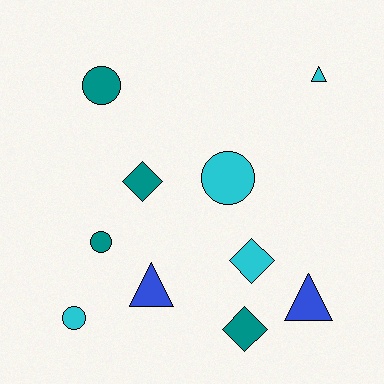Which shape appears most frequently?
Circle, with 4 objects.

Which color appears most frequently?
Cyan, with 4 objects.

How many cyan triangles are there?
There is 1 cyan triangle.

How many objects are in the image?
There are 10 objects.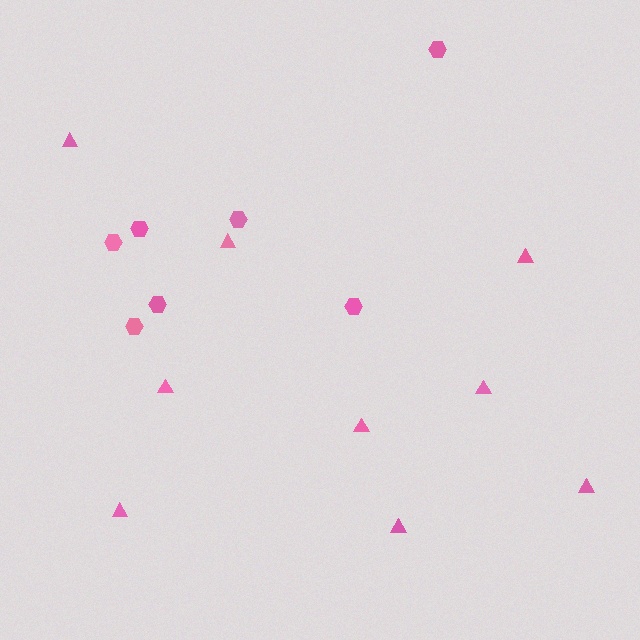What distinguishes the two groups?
There are 2 groups: one group of triangles (9) and one group of hexagons (7).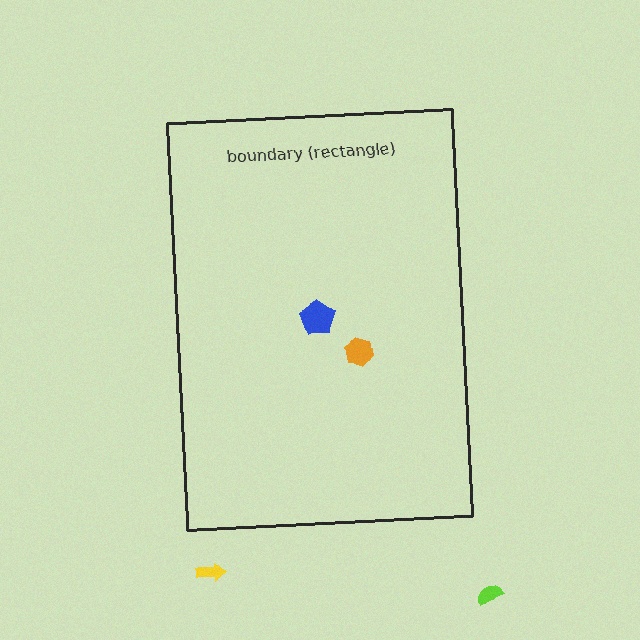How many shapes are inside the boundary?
2 inside, 2 outside.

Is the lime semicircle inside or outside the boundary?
Outside.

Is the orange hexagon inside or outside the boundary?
Inside.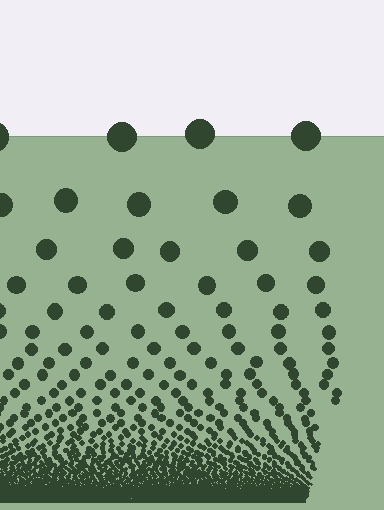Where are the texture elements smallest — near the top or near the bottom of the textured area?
Near the bottom.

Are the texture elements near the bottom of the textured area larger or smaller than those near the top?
Smaller. The gradient is inverted — elements near the bottom are smaller and denser.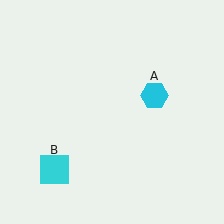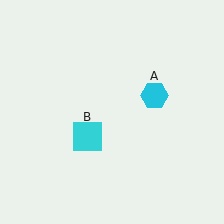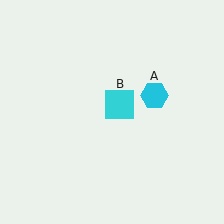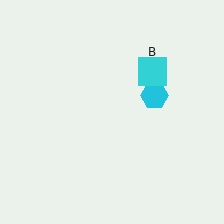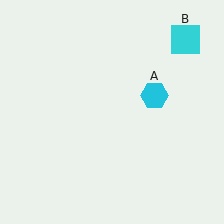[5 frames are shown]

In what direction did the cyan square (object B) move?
The cyan square (object B) moved up and to the right.